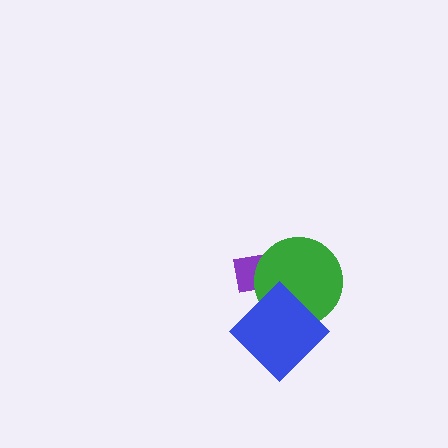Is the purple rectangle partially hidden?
Yes, it is partially covered by another shape.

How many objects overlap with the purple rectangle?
2 objects overlap with the purple rectangle.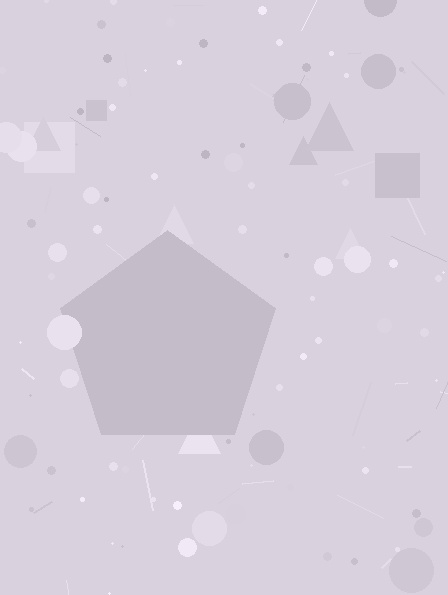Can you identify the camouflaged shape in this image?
The camouflaged shape is a pentagon.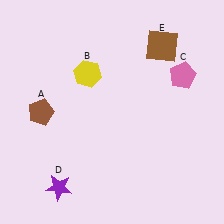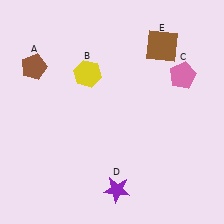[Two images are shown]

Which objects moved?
The objects that moved are: the brown pentagon (A), the purple star (D).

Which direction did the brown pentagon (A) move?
The brown pentagon (A) moved up.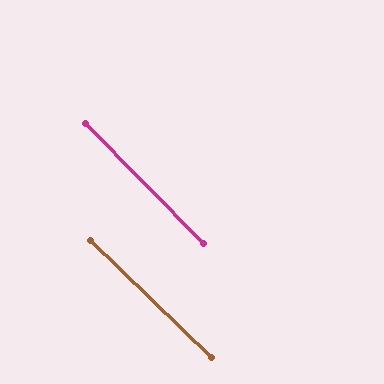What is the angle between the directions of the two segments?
Approximately 1 degree.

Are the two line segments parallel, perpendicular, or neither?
Parallel — their directions differ by only 1.4°.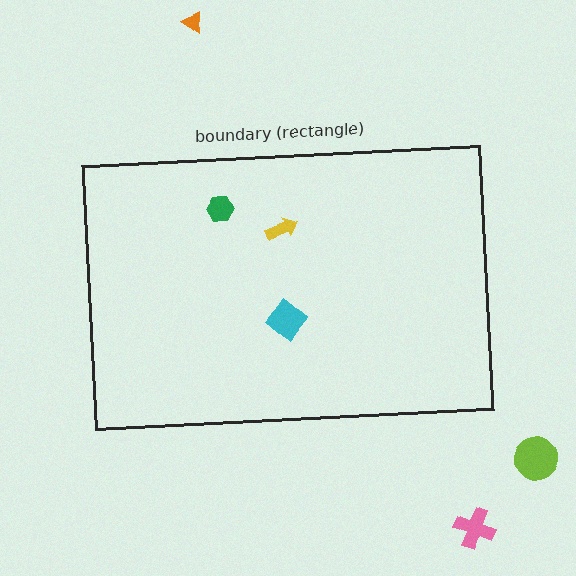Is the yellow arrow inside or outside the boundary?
Inside.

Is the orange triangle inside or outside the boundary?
Outside.